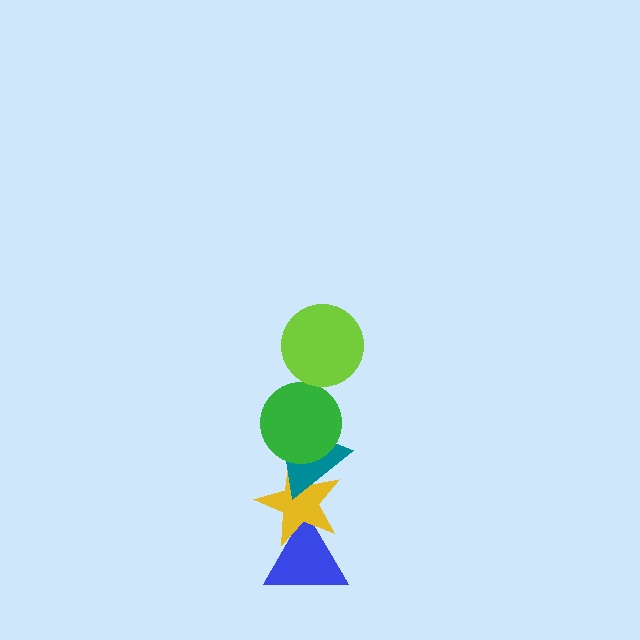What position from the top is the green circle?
The green circle is 2nd from the top.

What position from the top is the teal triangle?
The teal triangle is 3rd from the top.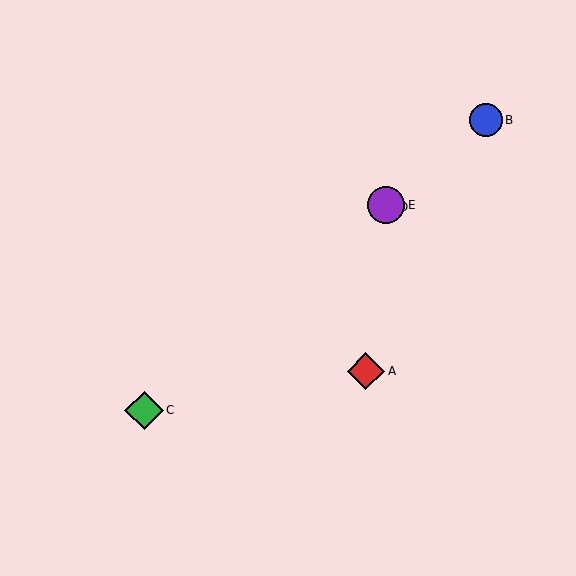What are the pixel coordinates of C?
Object C is at (144, 410).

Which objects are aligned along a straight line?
Objects B, C, D, E are aligned along a straight line.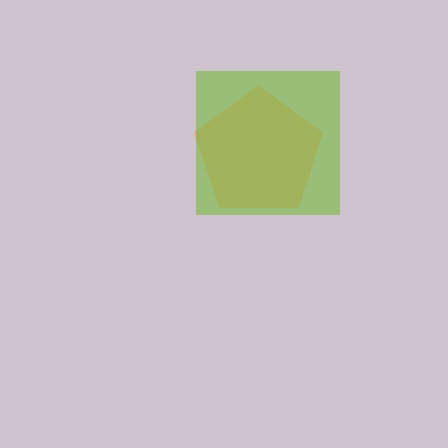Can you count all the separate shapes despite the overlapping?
Yes, there are 2 separate shapes.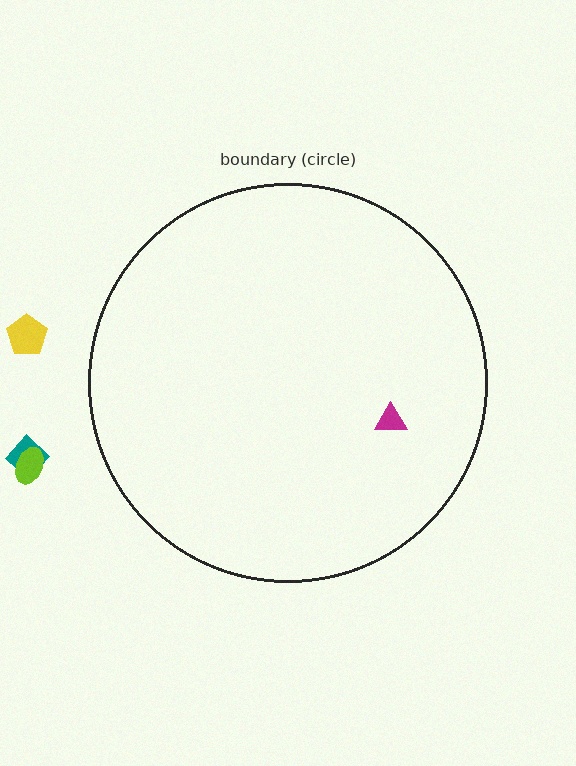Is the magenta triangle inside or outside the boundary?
Inside.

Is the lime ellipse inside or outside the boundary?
Outside.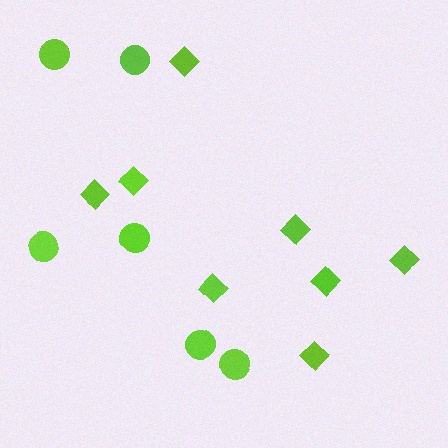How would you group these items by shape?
There are 2 groups: one group of diamonds (8) and one group of circles (6).